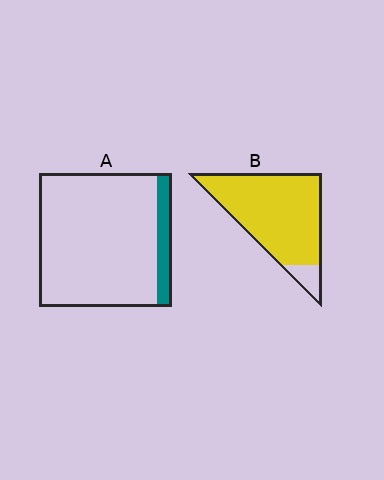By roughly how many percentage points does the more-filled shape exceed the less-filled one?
By roughly 80 percentage points (B over A).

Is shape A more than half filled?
No.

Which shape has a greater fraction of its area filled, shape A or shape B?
Shape B.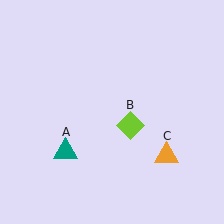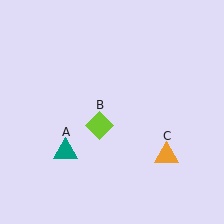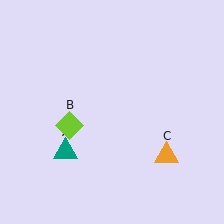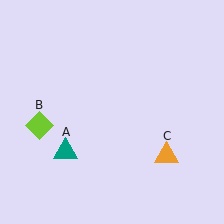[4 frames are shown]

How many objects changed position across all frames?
1 object changed position: lime diamond (object B).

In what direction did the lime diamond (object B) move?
The lime diamond (object B) moved left.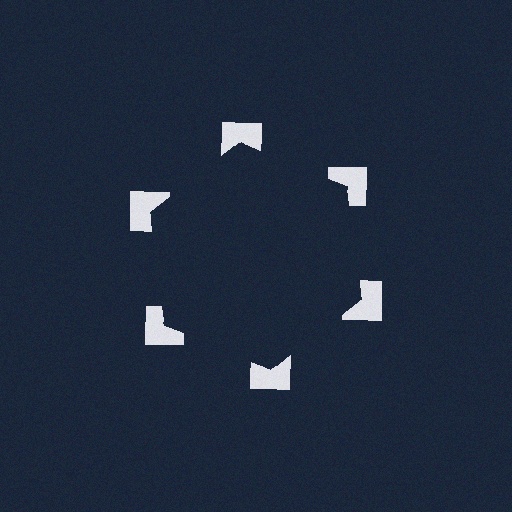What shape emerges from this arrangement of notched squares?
An illusory hexagon — its edges are inferred from the aligned wedge cuts in the notched squares, not physically drawn.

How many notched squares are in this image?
There are 6 — one at each vertex of the illusory hexagon.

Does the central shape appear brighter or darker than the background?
It typically appears slightly darker than the background, even though no actual brightness change is drawn.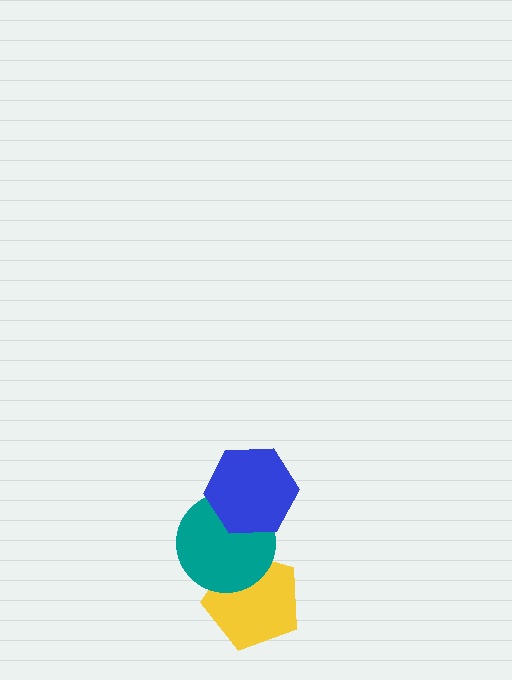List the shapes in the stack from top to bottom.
From top to bottom: the blue hexagon, the teal circle, the yellow pentagon.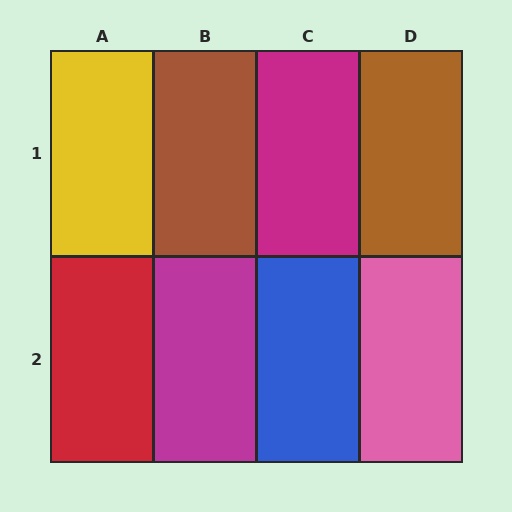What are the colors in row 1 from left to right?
Yellow, brown, magenta, brown.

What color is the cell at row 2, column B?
Magenta.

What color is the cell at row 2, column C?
Blue.